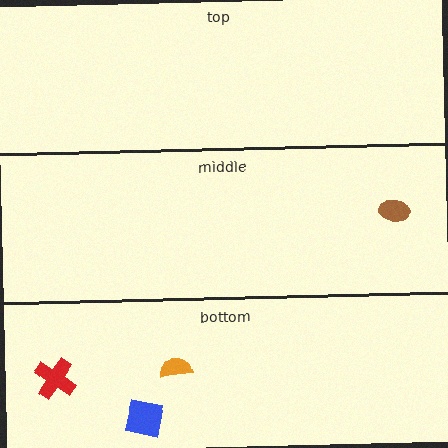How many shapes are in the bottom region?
3.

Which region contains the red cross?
The bottom region.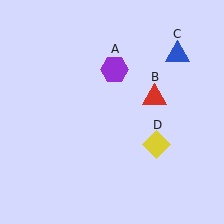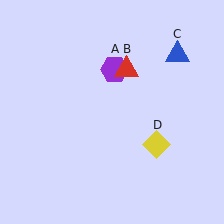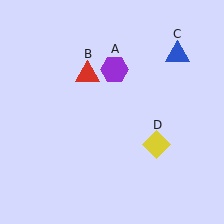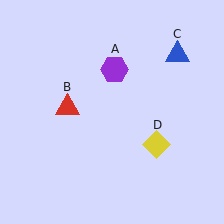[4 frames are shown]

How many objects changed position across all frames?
1 object changed position: red triangle (object B).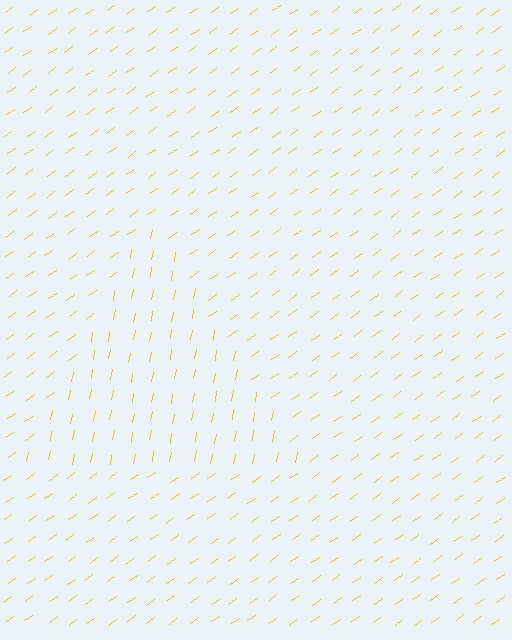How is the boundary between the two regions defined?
The boundary is defined purely by a change in line orientation (approximately 45 degrees difference). All lines are the same color and thickness.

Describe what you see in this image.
The image is filled with small yellow line segments. A triangle region in the image has lines oriented differently from the surrounding lines, creating a visible texture boundary.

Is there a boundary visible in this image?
Yes, there is a texture boundary formed by a change in line orientation.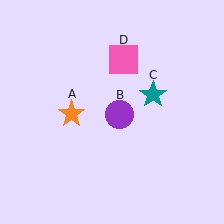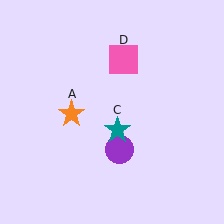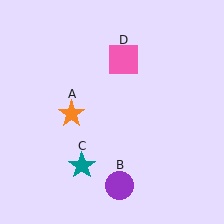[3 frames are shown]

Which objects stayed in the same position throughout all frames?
Orange star (object A) and pink square (object D) remained stationary.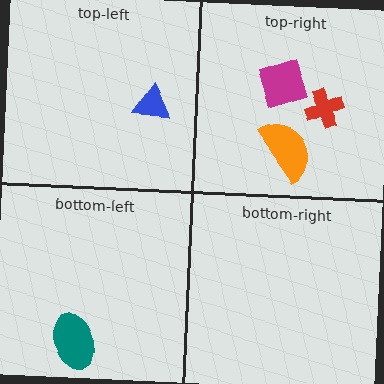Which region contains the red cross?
The top-right region.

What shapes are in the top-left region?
The blue triangle.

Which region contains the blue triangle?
The top-left region.